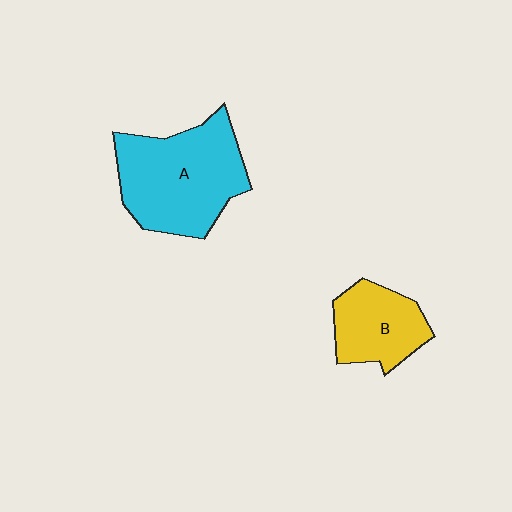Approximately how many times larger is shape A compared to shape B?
Approximately 1.8 times.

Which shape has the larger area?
Shape A (cyan).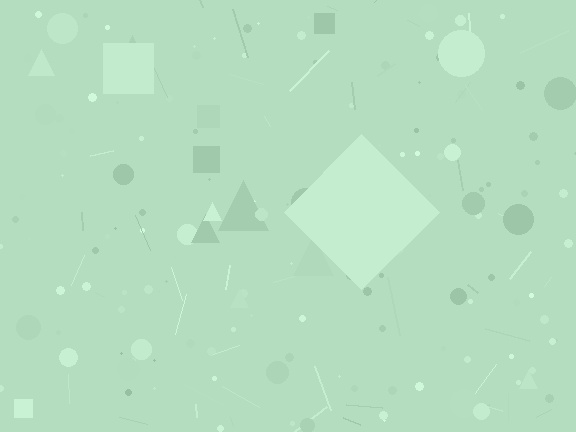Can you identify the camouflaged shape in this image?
The camouflaged shape is a diamond.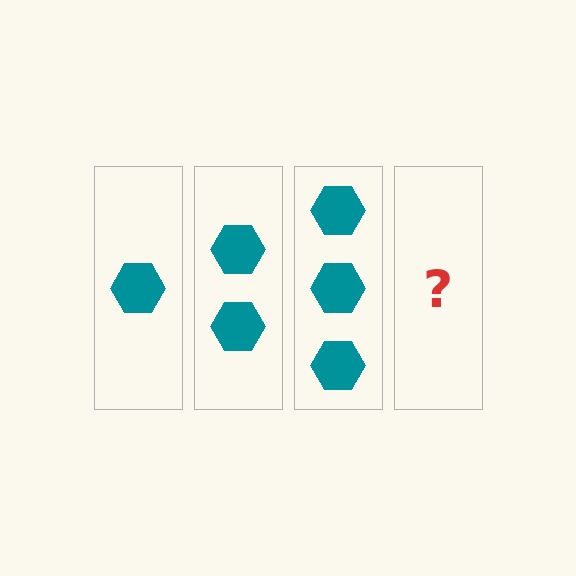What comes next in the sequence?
The next element should be 4 hexagons.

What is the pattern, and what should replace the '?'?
The pattern is that each step adds one more hexagon. The '?' should be 4 hexagons.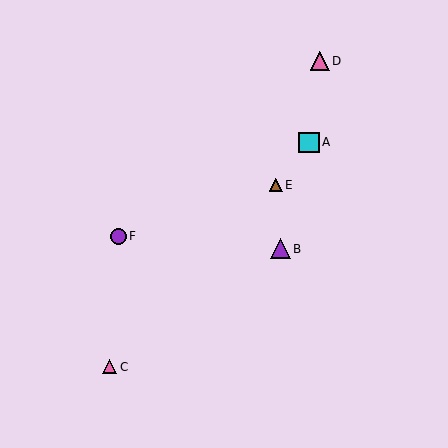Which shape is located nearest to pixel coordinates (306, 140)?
The cyan square (labeled A) at (309, 142) is nearest to that location.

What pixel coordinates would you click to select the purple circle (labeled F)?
Click at (118, 236) to select the purple circle F.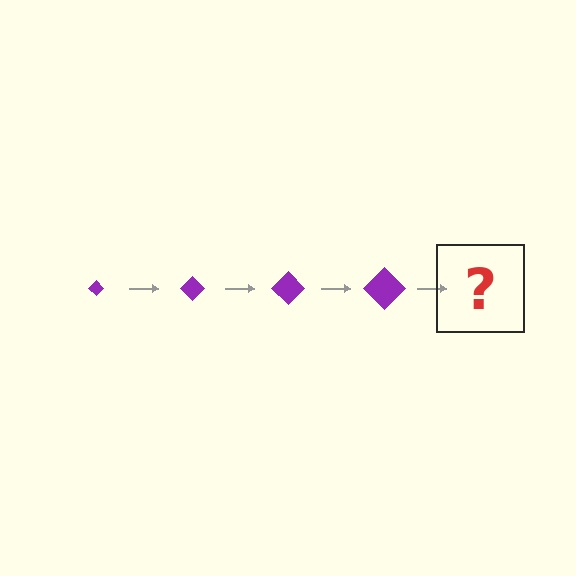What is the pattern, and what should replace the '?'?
The pattern is that the diamond gets progressively larger each step. The '?' should be a purple diamond, larger than the previous one.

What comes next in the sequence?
The next element should be a purple diamond, larger than the previous one.